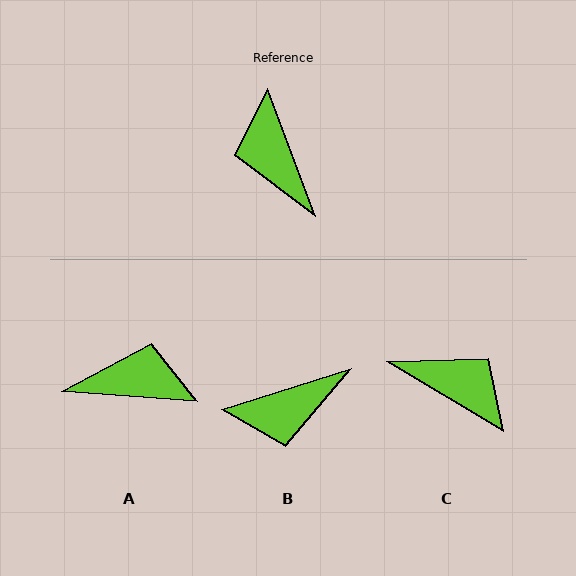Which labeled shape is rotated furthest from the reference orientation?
C, about 141 degrees away.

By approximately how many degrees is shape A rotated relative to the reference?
Approximately 115 degrees clockwise.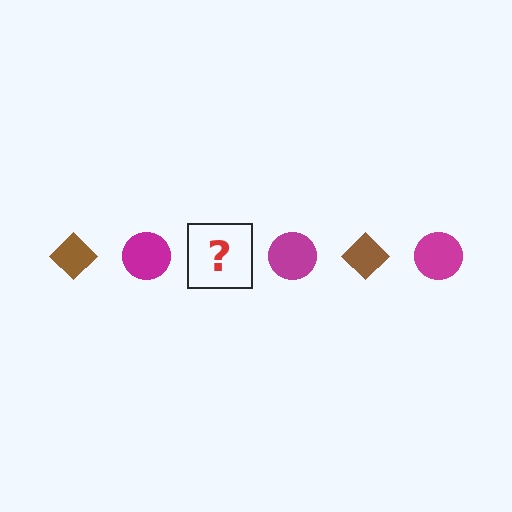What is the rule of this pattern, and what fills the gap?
The rule is that the pattern alternates between brown diamond and magenta circle. The gap should be filled with a brown diamond.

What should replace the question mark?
The question mark should be replaced with a brown diamond.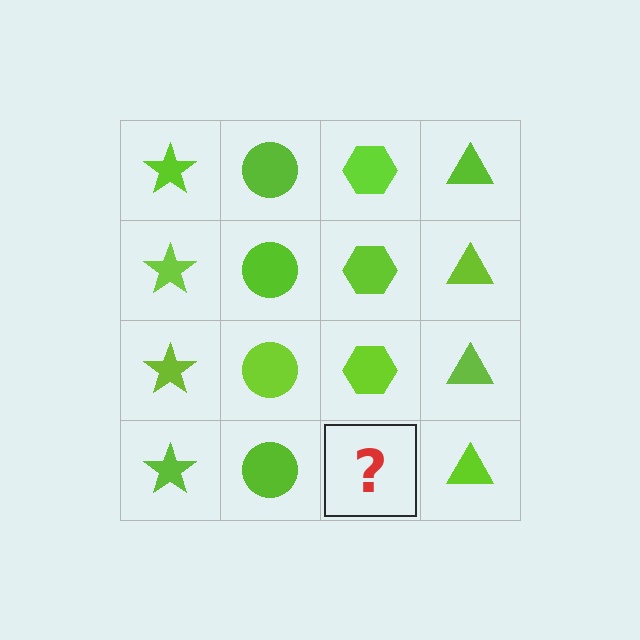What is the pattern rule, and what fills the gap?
The rule is that each column has a consistent shape. The gap should be filled with a lime hexagon.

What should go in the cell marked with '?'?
The missing cell should contain a lime hexagon.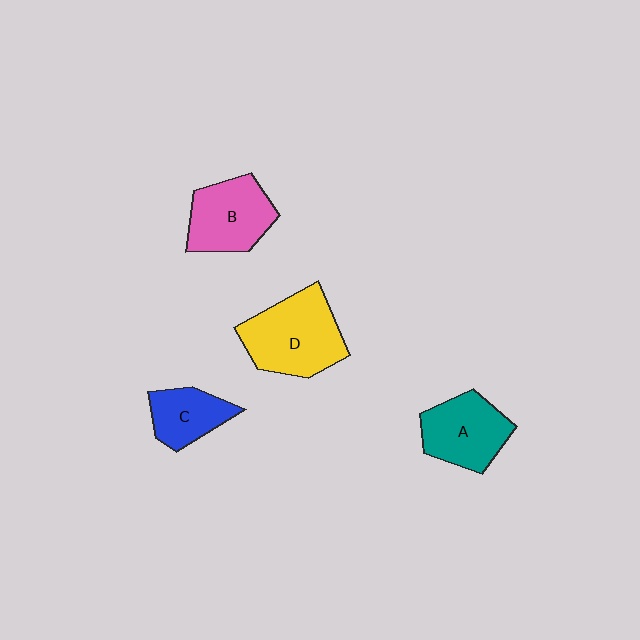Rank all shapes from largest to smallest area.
From largest to smallest: D (yellow), B (pink), A (teal), C (blue).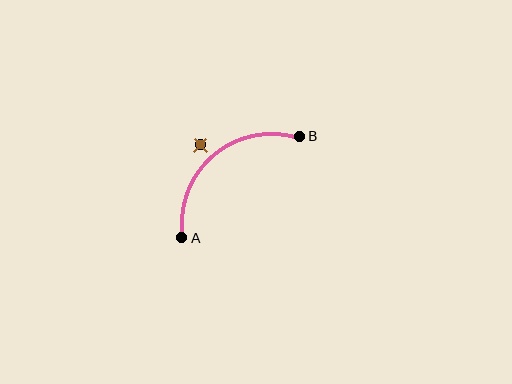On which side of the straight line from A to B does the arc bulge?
The arc bulges above and to the left of the straight line connecting A and B.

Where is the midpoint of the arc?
The arc midpoint is the point on the curve farthest from the straight line joining A and B. It sits above and to the left of that line.